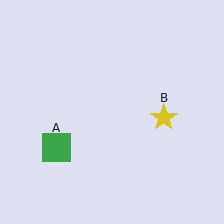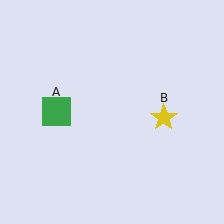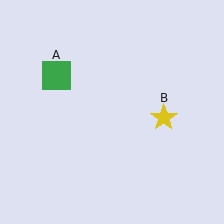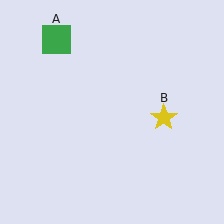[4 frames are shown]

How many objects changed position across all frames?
1 object changed position: green square (object A).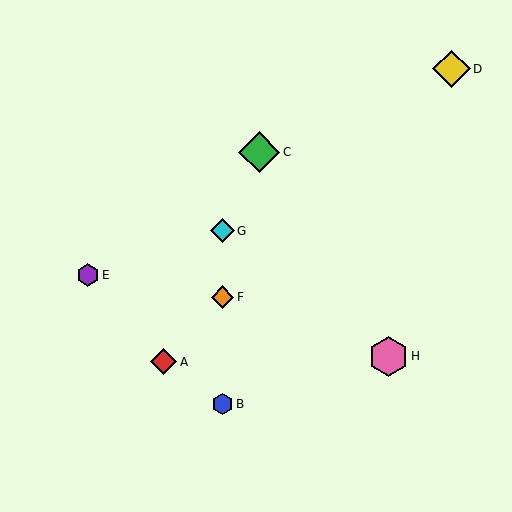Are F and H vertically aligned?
No, F is at x≈222 and H is at x≈388.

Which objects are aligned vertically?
Objects B, F, G are aligned vertically.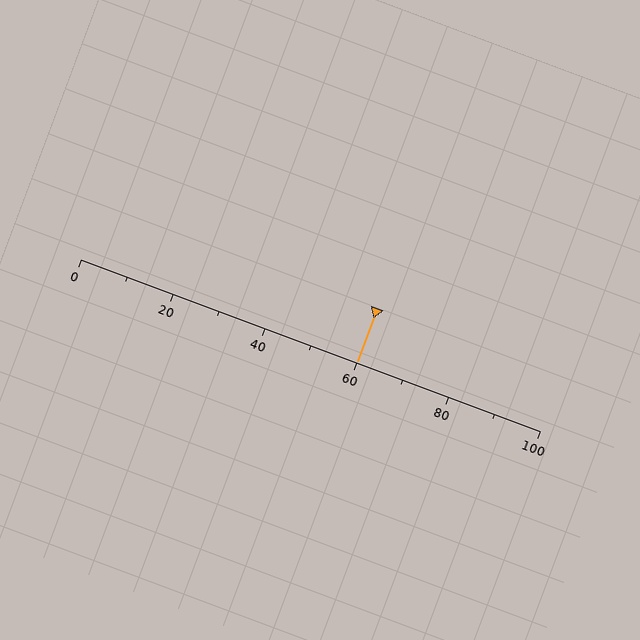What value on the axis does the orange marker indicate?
The marker indicates approximately 60.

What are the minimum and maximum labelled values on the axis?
The axis runs from 0 to 100.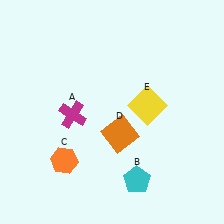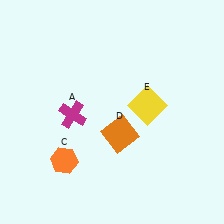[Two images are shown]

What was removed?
The cyan pentagon (B) was removed in Image 2.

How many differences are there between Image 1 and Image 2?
There is 1 difference between the two images.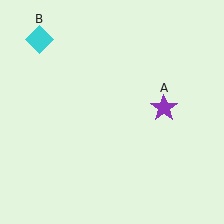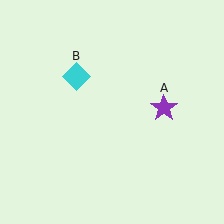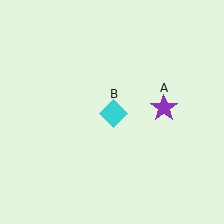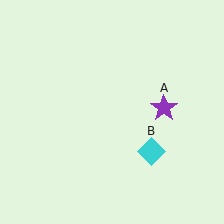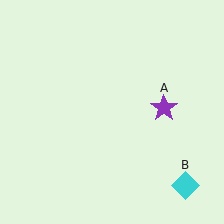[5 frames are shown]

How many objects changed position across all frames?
1 object changed position: cyan diamond (object B).